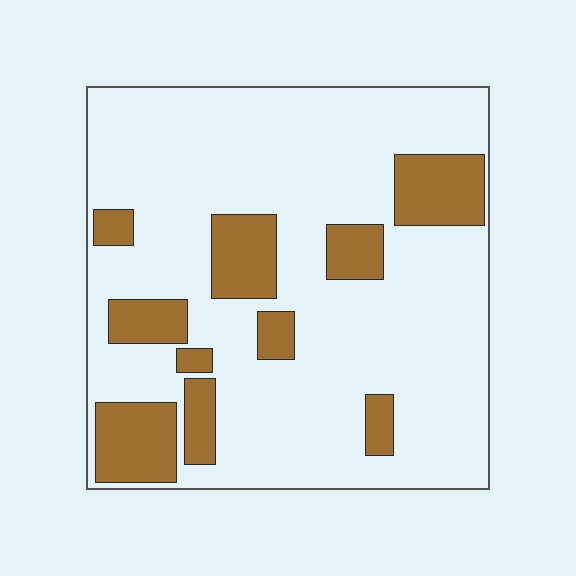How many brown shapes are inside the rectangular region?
10.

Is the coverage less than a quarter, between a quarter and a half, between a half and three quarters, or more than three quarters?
Less than a quarter.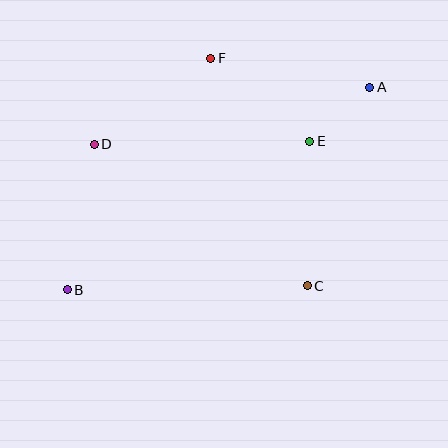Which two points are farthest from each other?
Points A and B are farthest from each other.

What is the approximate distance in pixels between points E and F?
The distance between E and F is approximately 129 pixels.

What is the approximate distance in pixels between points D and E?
The distance between D and E is approximately 216 pixels.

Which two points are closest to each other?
Points A and E are closest to each other.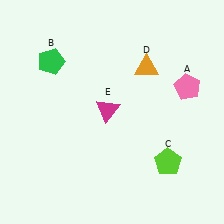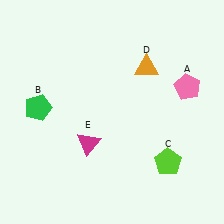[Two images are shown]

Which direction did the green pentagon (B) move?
The green pentagon (B) moved down.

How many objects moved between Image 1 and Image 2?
2 objects moved between the two images.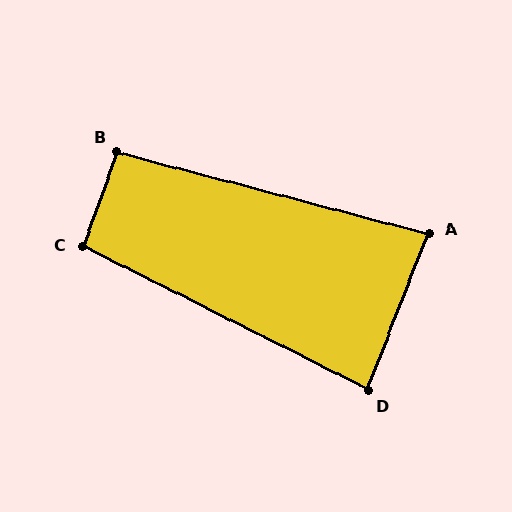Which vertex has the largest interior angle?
C, at approximately 97 degrees.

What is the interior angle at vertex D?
Approximately 85 degrees (acute).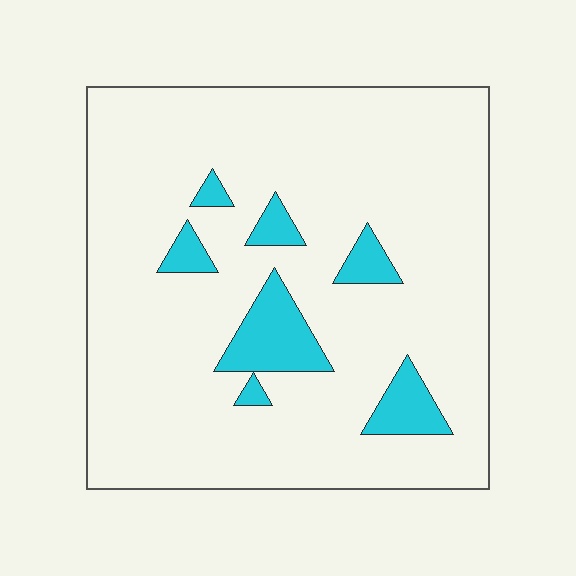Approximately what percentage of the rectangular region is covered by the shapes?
Approximately 10%.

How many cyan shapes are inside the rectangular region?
7.